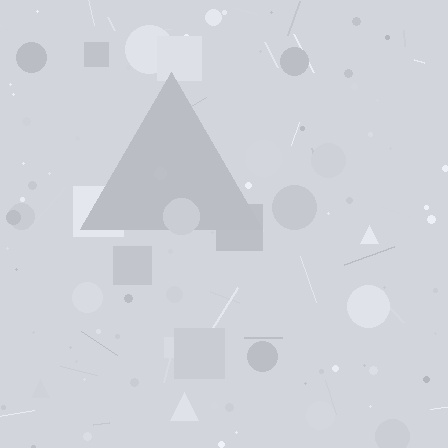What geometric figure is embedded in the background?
A triangle is embedded in the background.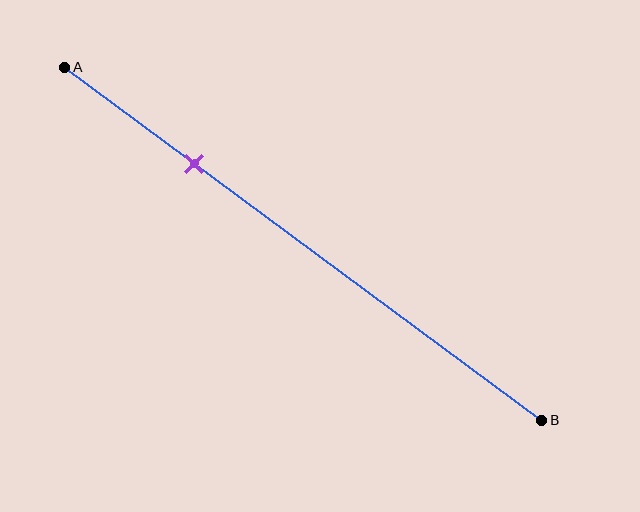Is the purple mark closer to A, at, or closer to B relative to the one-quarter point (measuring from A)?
The purple mark is approximately at the one-quarter point of segment AB.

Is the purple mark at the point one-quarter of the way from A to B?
Yes, the mark is approximately at the one-quarter point.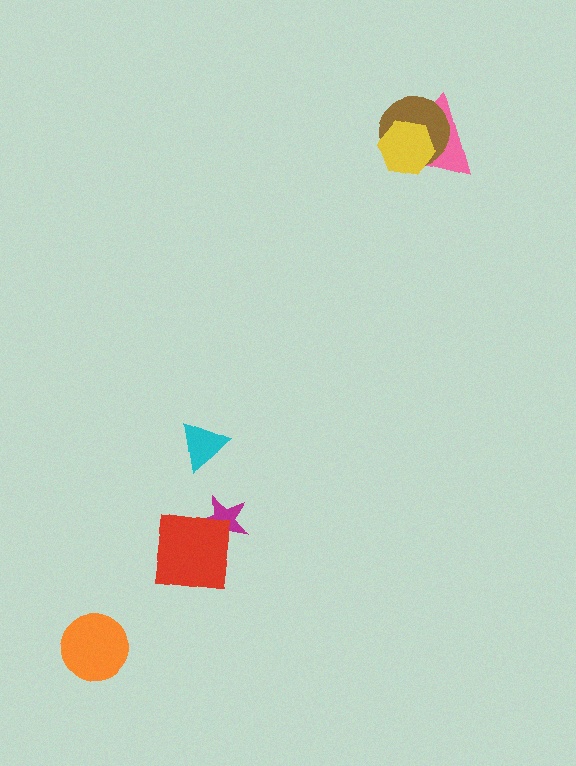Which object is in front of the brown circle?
The yellow hexagon is in front of the brown circle.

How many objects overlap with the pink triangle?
2 objects overlap with the pink triangle.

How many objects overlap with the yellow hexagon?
2 objects overlap with the yellow hexagon.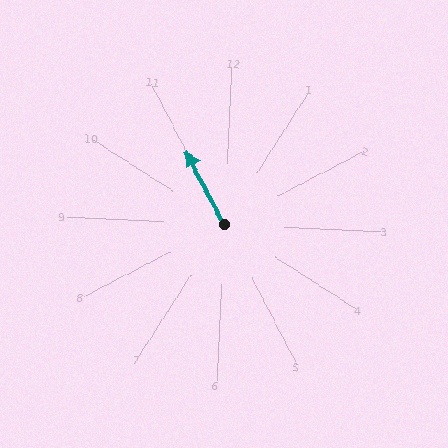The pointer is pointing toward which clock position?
Roughly 11 o'clock.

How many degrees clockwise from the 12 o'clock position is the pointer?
Approximately 330 degrees.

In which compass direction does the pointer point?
Northwest.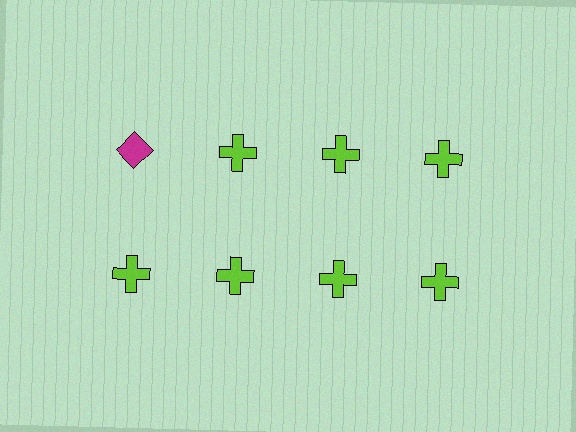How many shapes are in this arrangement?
There are 8 shapes arranged in a grid pattern.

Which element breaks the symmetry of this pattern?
The magenta diamond in the top row, leftmost column breaks the symmetry. All other shapes are lime crosses.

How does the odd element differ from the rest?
It differs in both color (magenta instead of lime) and shape (diamond instead of cross).